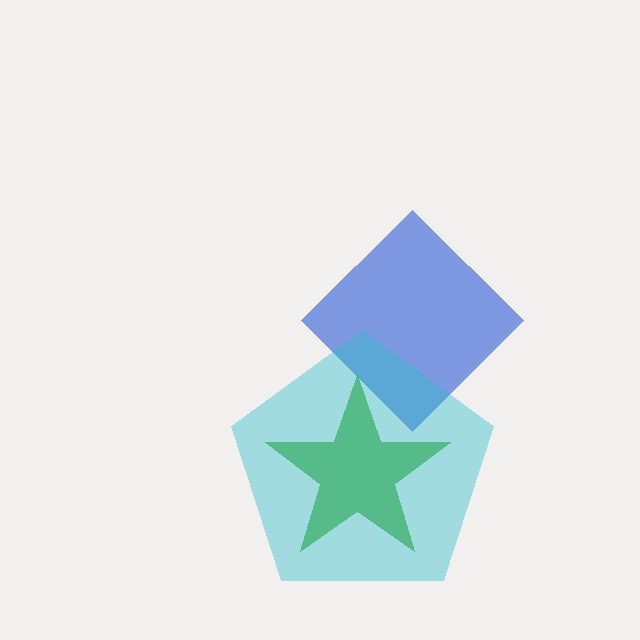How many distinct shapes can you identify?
There are 3 distinct shapes: a blue diamond, a cyan pentagon, a green star.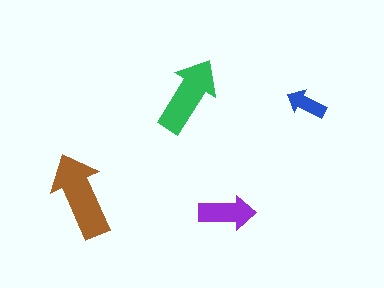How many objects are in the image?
There are 4 objects in the image.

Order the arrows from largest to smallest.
the brown one, the green one, the purple one, the blue one.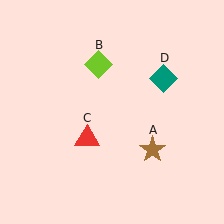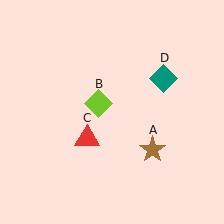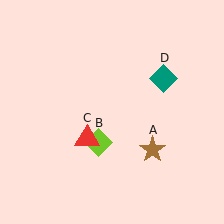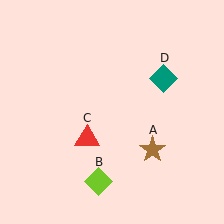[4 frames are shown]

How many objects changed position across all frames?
1 object changed position: lime diamond (object B).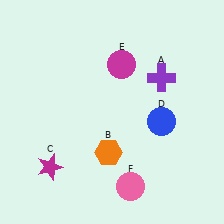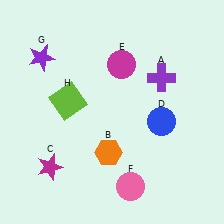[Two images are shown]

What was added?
A purple star (G), a lime square (H) were added in Image 2.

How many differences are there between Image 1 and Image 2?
There are 2 differences between the two images.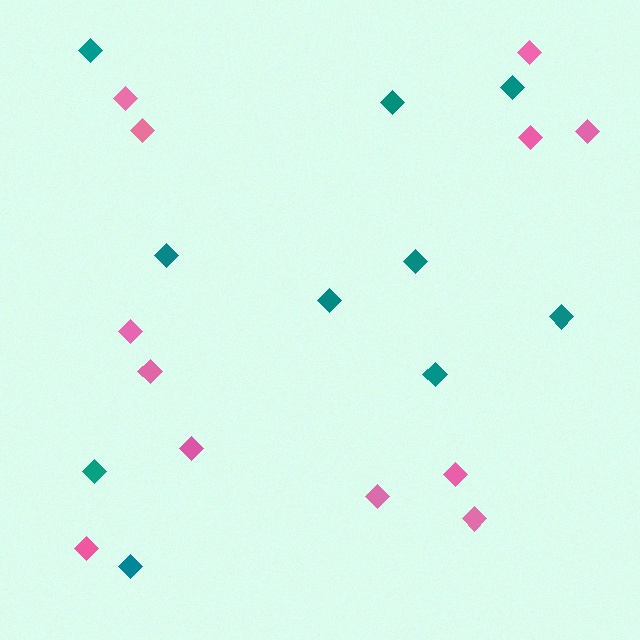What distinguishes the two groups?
There are 2 groups: one group of teal diamonds (10) and one group of pink diamonds (12).